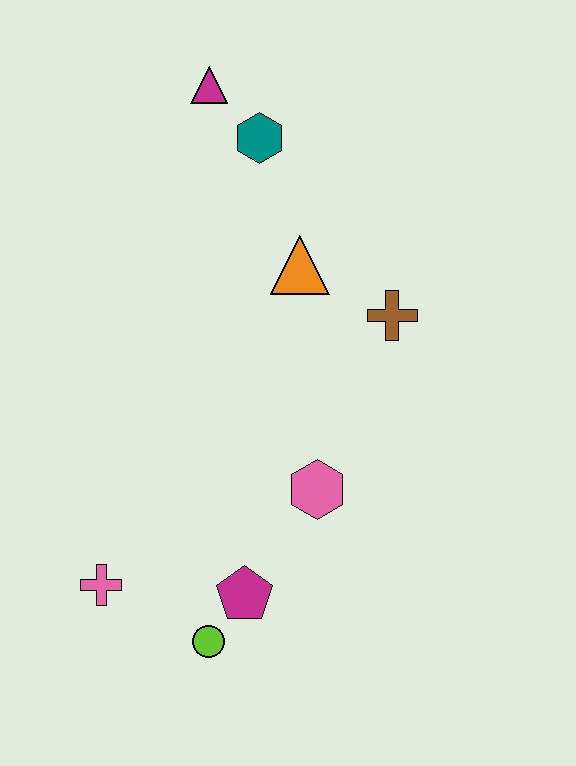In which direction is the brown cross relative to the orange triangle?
The brown cross is to the right of the orange triangle.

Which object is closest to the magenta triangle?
The teal hexagon is closest to the magenta triangle.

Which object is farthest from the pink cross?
The magenta triangle is farthest from the pink cross.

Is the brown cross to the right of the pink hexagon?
Yes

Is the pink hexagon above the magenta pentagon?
Yes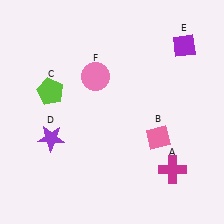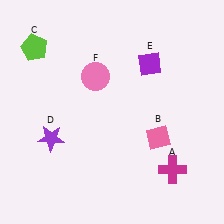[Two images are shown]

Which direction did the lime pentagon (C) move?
The lime pentagon (C) moved up.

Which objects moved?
The objects that moved are: the lime pentagon (C), the purple diamond (E).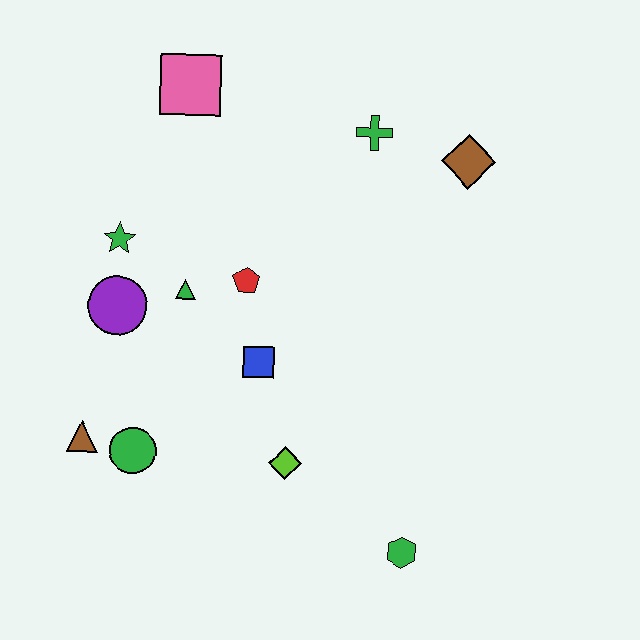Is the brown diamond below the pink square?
Yes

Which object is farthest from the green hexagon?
The pink square is farthest from the green hexagon.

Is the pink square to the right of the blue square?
No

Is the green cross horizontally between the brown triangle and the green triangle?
No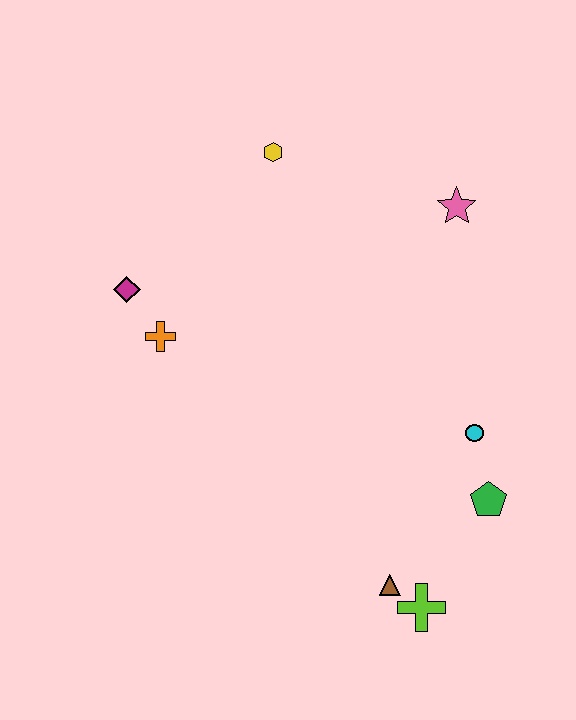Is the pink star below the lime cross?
No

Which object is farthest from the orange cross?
The lime cross is farthest from the orange cross.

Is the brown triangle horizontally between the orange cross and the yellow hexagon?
No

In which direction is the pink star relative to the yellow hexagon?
The pink star is to the right of the yellow hexagon.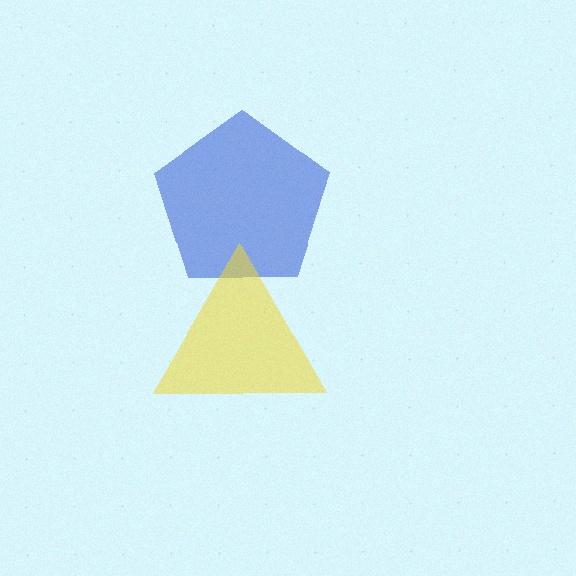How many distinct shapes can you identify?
There are 2 distinct shapes: a blue pentagon, a yellow triangle.